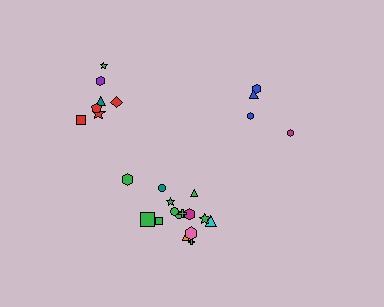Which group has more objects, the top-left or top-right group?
The top-left group.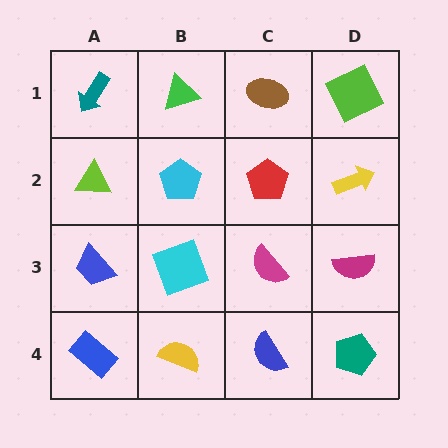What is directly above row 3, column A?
A lime triangle.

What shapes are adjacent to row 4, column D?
A magenta semicircle (row 3, column D), a blue semicircle (row 4, column C).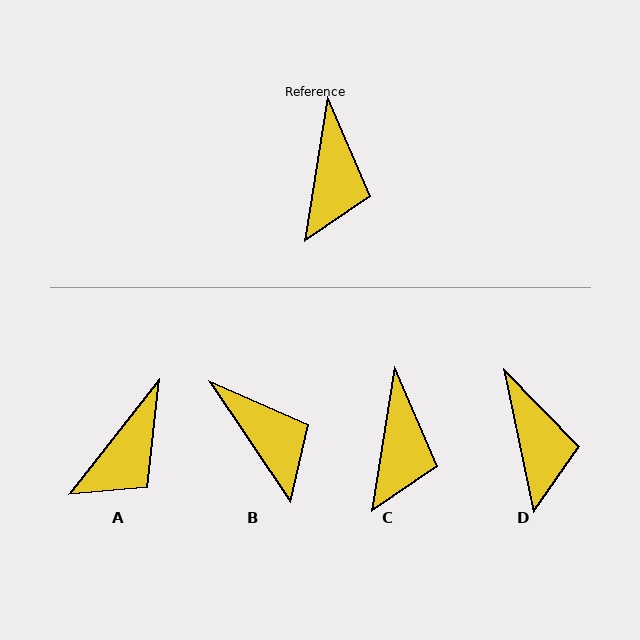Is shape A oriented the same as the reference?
No, it is off by about 29 degrees.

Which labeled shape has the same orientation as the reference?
C.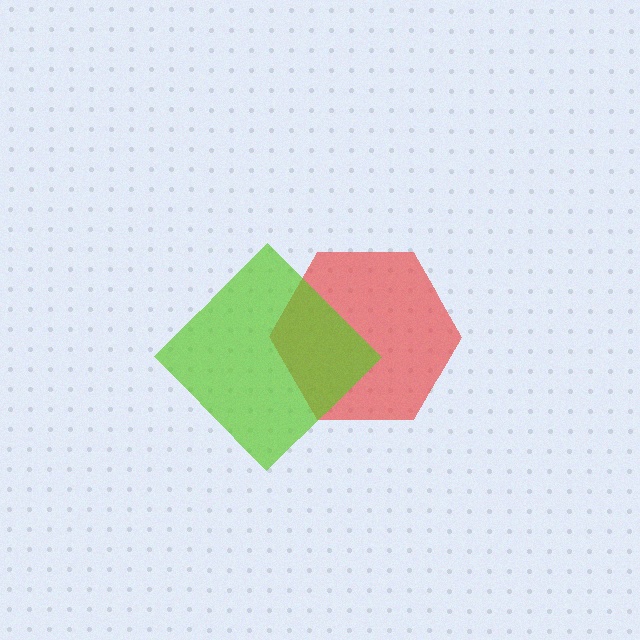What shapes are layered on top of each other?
The layered shapes are: a red hexagon, a lime diamond.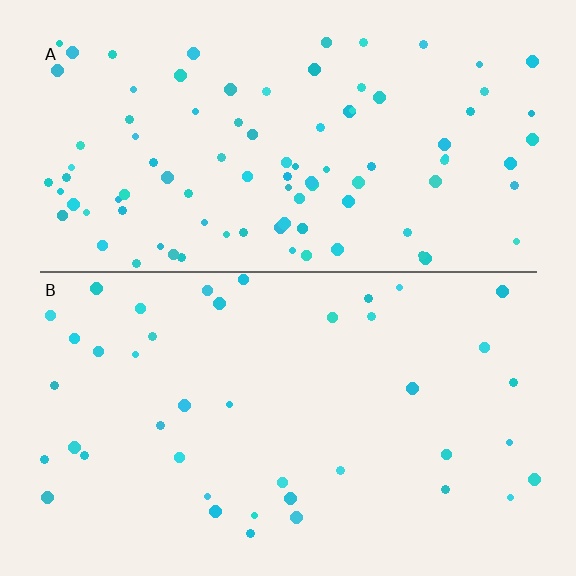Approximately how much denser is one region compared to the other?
Approximately 2.3× — region A over region B.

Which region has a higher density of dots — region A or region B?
A (the top).